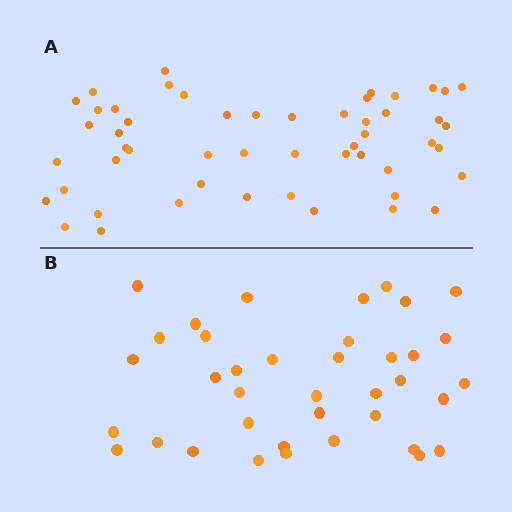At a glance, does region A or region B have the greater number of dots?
Region A (the top region) has more dots.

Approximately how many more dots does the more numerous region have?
Region A has approximately 15 more dots than region B.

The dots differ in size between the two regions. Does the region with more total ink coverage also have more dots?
No. Region B has more total ink coverage because its dots are larger, but region A actually contains more individual dots. Total area can be misleading — the number of items is what matters here.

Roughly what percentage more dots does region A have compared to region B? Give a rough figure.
About 35% more.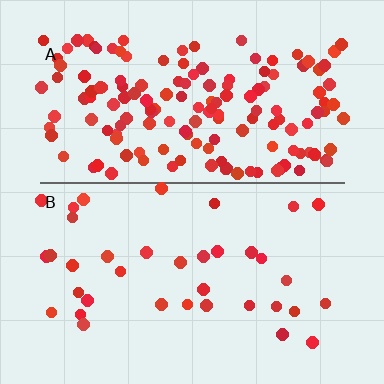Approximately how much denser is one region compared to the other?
Approximately 4.2× — region A over region B.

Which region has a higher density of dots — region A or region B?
A (the top).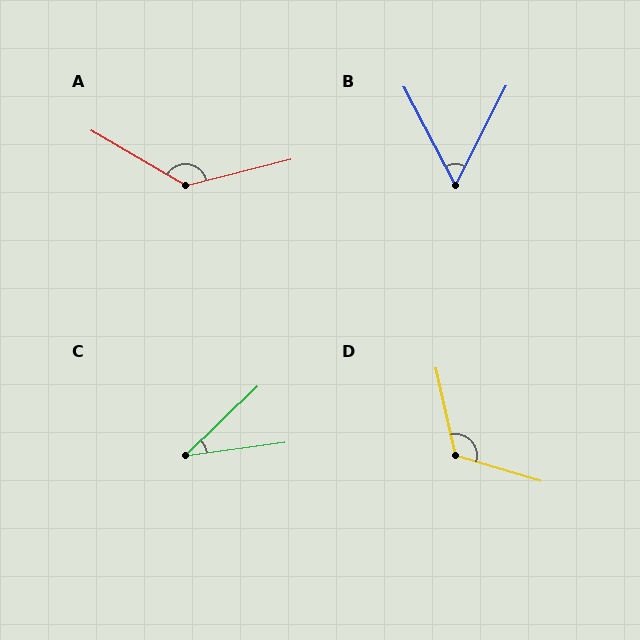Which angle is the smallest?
C, at approximately 36 degrees.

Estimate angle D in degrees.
Approximately 119 degrees.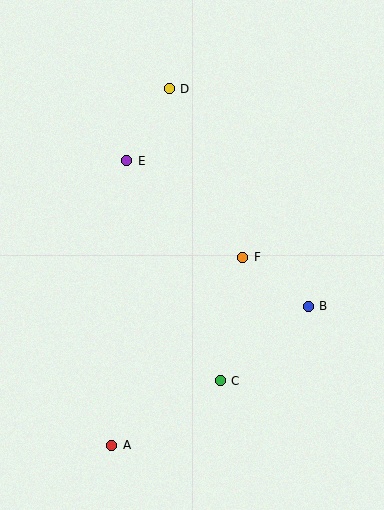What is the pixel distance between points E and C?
The distance between E and C is 239 pixels.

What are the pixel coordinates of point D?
Point D is at (169, 89).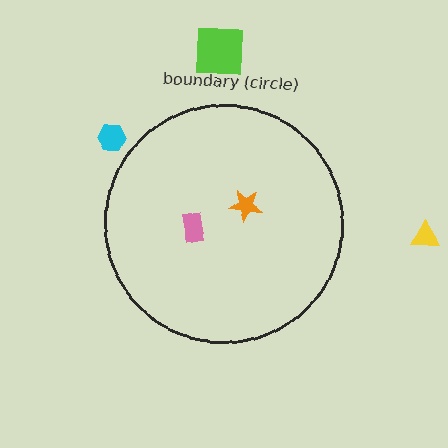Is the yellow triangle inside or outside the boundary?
Outside.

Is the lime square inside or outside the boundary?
Outside.